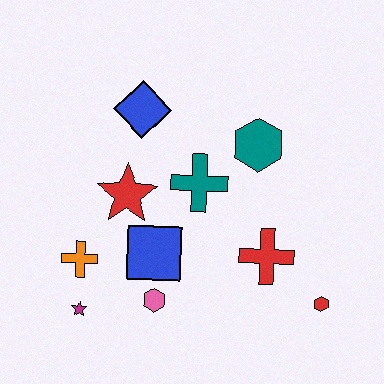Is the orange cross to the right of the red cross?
No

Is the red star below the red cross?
No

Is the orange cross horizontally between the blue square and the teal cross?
No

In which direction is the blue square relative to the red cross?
The blue square is to the left of the red cross.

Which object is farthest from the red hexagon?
The blue diamond is farthest from the red hexagon.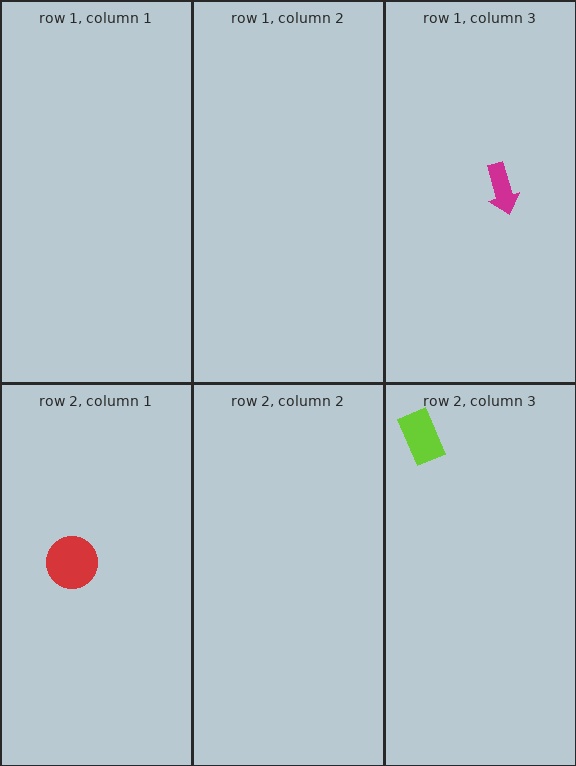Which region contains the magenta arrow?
The row 1, column 3 region.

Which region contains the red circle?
The row 2, column 1 region.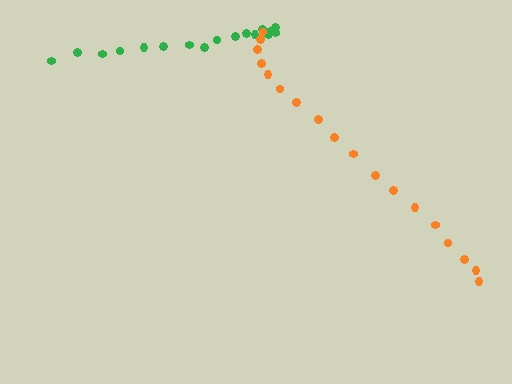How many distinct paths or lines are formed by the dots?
There are 2 distinct paths.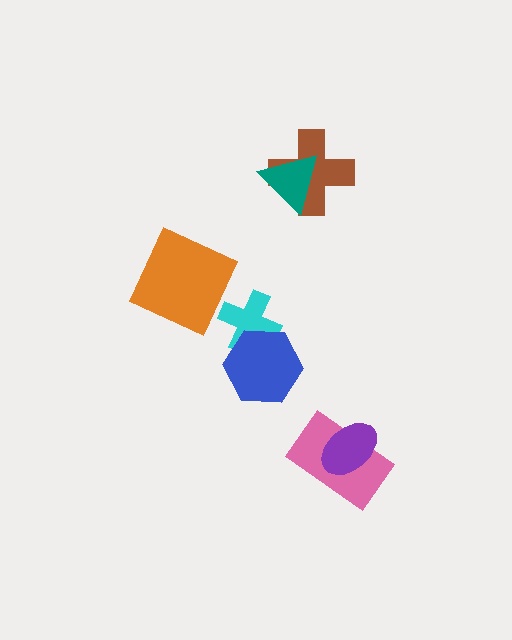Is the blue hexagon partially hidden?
No, no other shape covers it.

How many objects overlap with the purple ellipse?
1 object overlaps with the purple ellipse.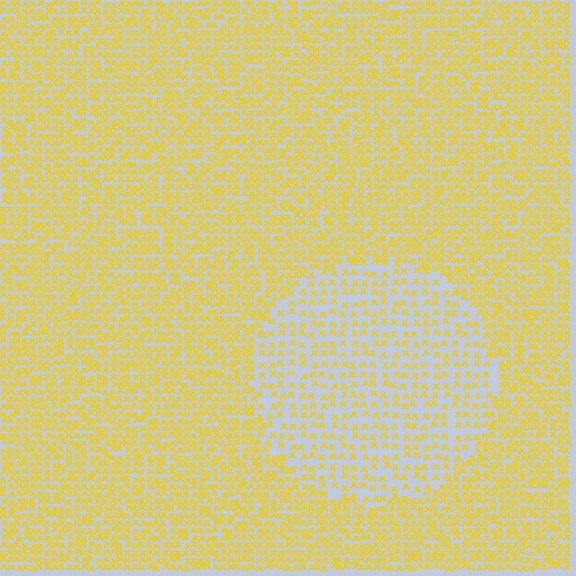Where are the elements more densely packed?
The elements are more densely packed outside the circle boundary.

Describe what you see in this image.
The image contains small yellow elements arranged at two different densities. A circle-shaped region is visible where the elements are less densely packed than the surrounding area.